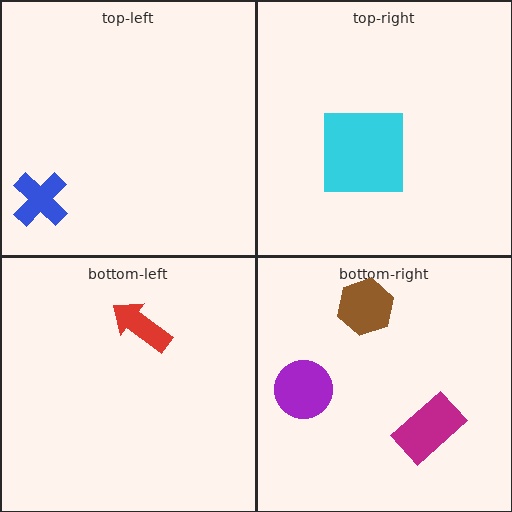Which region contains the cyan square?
The top-right region.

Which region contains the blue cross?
The top-left region.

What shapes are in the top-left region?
The blue cross.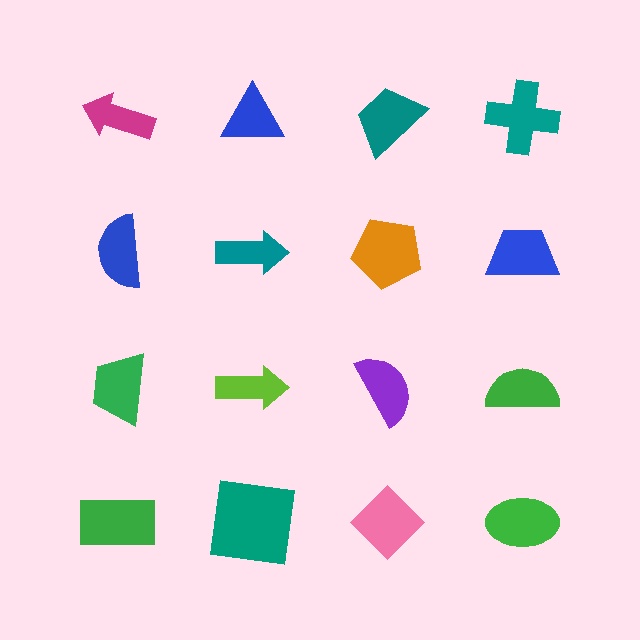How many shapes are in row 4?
4 shapes.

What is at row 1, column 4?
A teal cross.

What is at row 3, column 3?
A purple semicircle.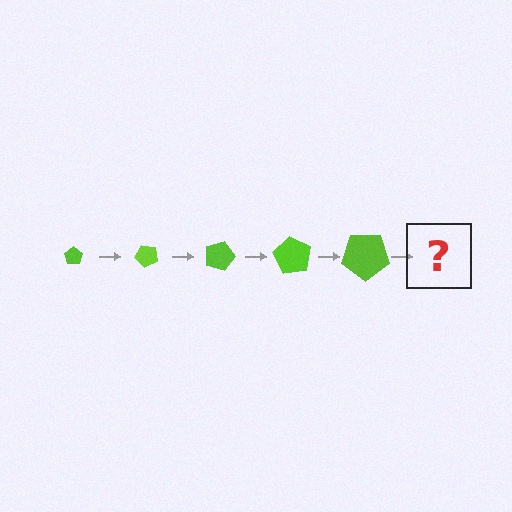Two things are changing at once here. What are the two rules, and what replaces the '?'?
The two rules are that the pentagon grows larger each step and it rotates 45 degrees each step. The '?' should be a pentagon, larger than the previous one and rotated 225 degrees from the start.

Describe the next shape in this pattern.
It should be a pentagon, larger than the previous one and rotated 225 degrees from the start.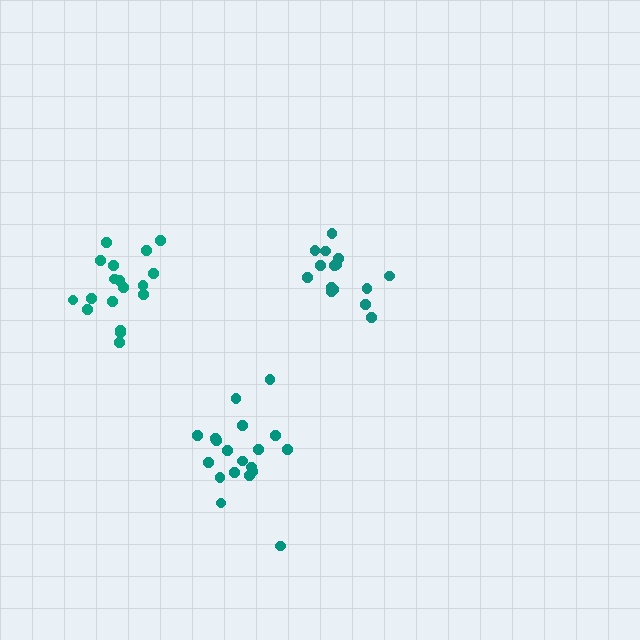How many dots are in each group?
Group 1: 18 dots, Group 2: 15 dots, Group 3: 19 dots (52 total).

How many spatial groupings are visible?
There are 3 spatial groupings.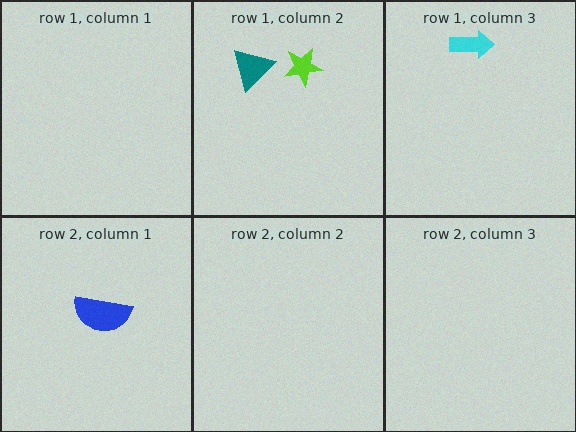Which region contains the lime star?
The row 1, column 2 region.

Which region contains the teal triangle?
The row 1, column 2 region.